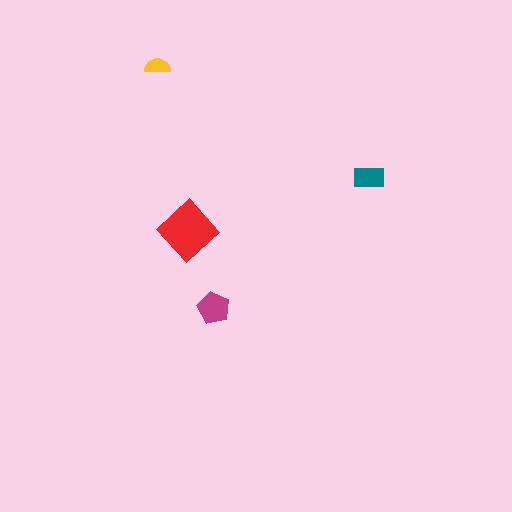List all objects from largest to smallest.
The red diamond, the magenta pentagon, the teal rectangle, the yellow semicircle.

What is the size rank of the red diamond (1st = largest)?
1st.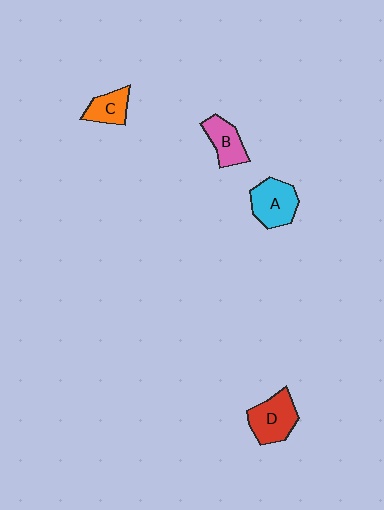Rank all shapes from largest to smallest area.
From largest to smallest: D (red), A (cyan), B (pink), C (orange).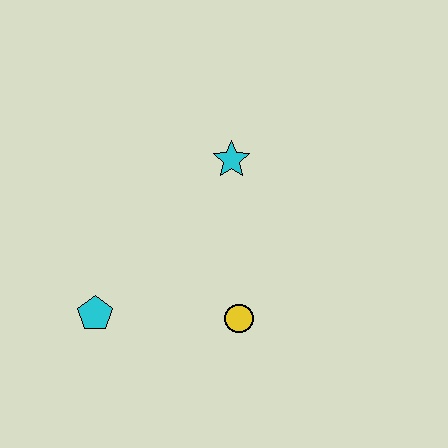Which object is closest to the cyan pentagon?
The yellow circle is closest to the cyan pentagon.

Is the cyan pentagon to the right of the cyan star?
No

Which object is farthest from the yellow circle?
The cyan star is farthest from the yellow circle.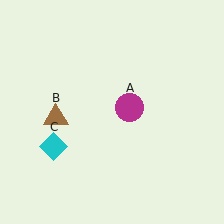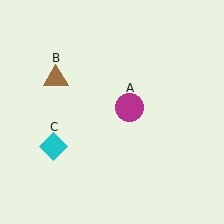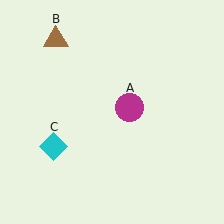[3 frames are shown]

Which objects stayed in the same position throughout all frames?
Magenta circle (object A) and cyan diamond (object C) remained stationary.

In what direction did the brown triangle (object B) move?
The brown triangle (object B) moved up.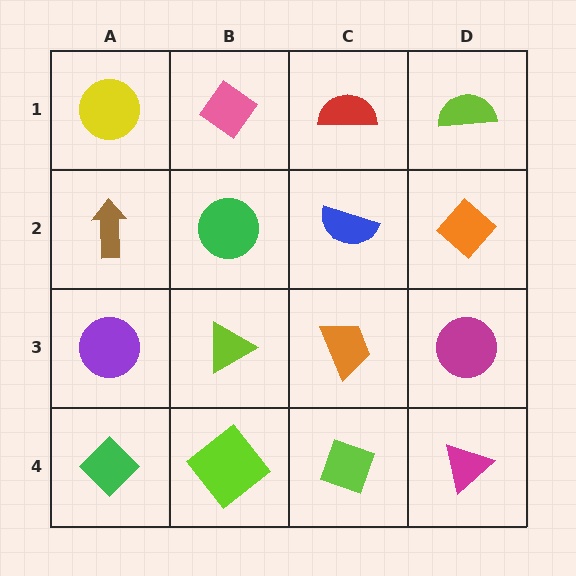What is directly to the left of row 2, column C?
A green circle.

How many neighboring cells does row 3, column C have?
4.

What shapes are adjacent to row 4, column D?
A magenta circle (row 3, column D), a lime diamond (row 4, column C).